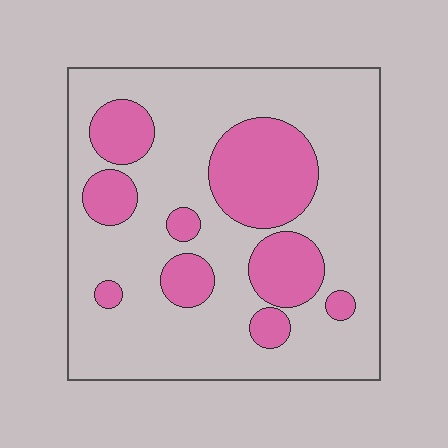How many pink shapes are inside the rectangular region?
9.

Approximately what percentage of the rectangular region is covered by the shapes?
Approximately 25%.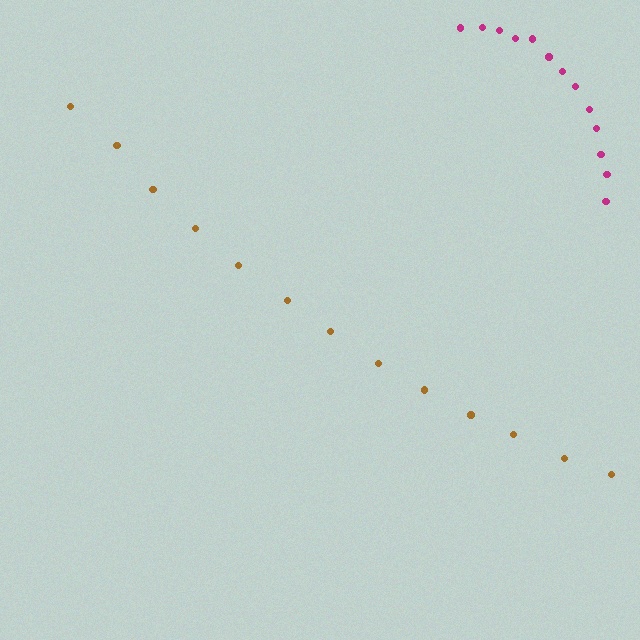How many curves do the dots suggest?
There are 2 distinct paths.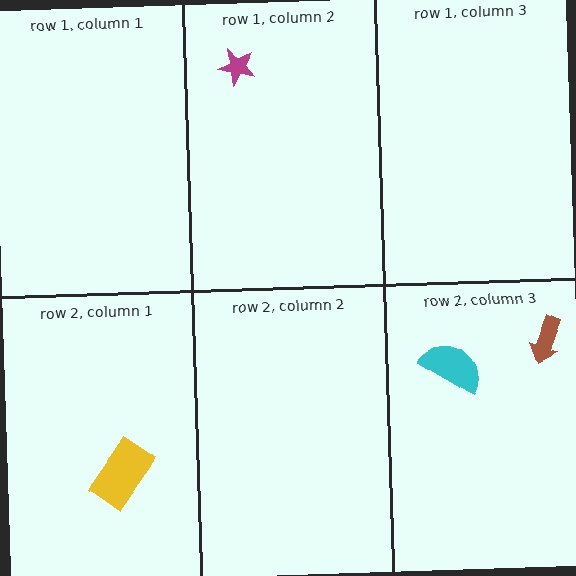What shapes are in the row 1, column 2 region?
The magenta star.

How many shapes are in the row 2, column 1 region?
1.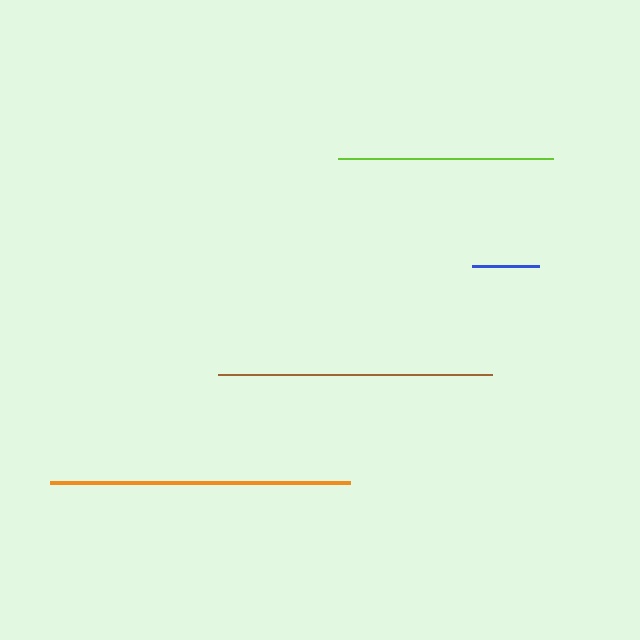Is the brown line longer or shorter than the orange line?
The orange line is longer than the brown line.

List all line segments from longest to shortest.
From longest to shortest: orange, brown, lime, blue.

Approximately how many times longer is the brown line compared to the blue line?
The brown line is approximately 4.1 times the length of the blue line.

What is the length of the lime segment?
The lime segment is approximately 216 pixels long.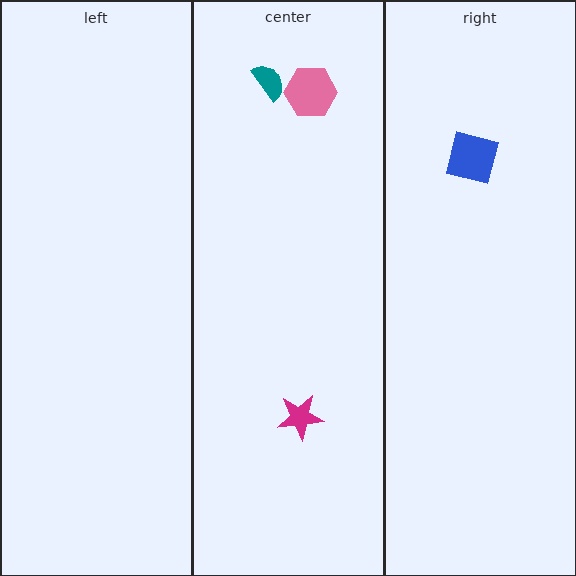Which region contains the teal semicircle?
The center region.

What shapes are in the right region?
The blue square.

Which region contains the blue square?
The right region.